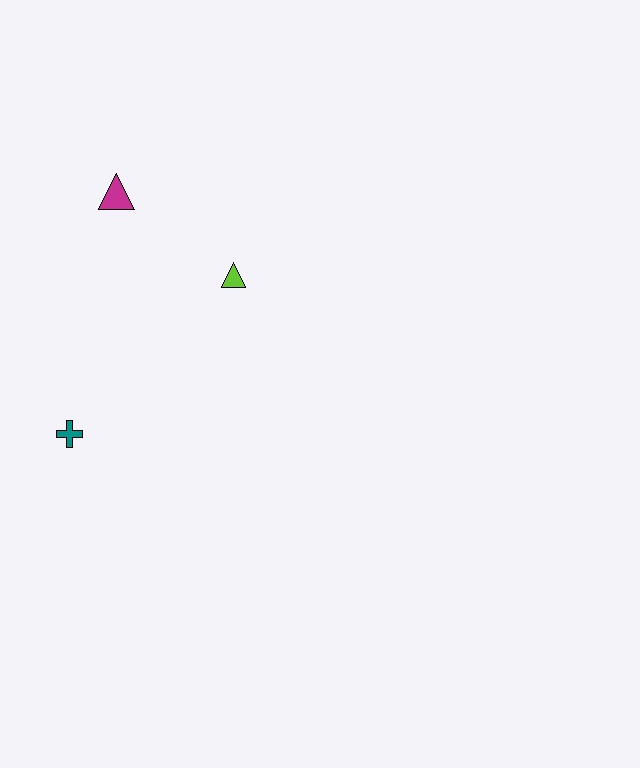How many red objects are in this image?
There are no red objects.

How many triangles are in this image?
There are 2 triangles.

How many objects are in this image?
There are 3 objects.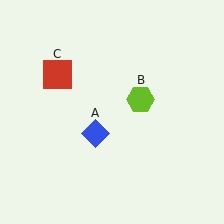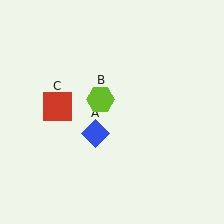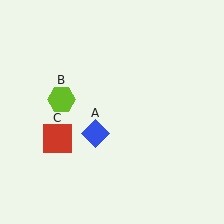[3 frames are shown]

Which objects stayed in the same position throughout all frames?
Blue diamond (object A) remained stationary.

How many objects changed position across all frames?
2 objects changed position: lime hexagon (object B), red square (object C).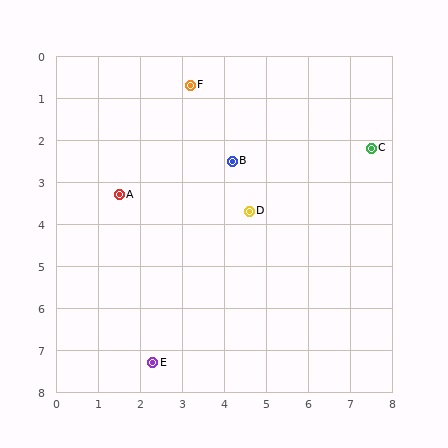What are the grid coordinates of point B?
Point B is at approximately (4.2, 2.5).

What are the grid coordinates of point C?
Point C is at approximately (7.5, 2.2).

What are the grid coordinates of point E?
Point E is at approximately (2.3, 7.3).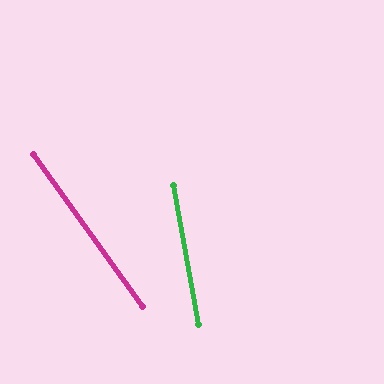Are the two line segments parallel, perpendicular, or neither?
Neither parallel nor perpendicular — they differ by about 25°.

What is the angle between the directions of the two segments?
Approximately 25 degrees.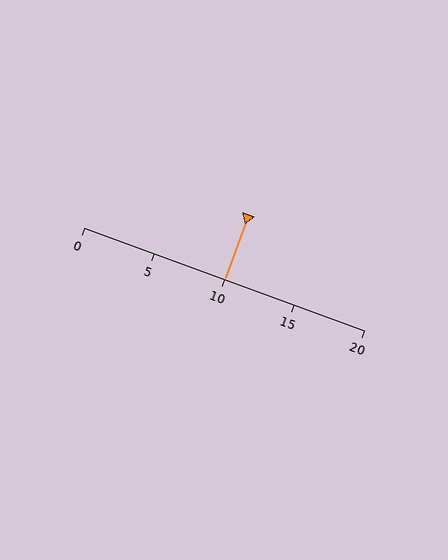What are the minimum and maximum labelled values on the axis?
The axis runs from 0 to 20.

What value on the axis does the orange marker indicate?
The marker indicates approximately 10.